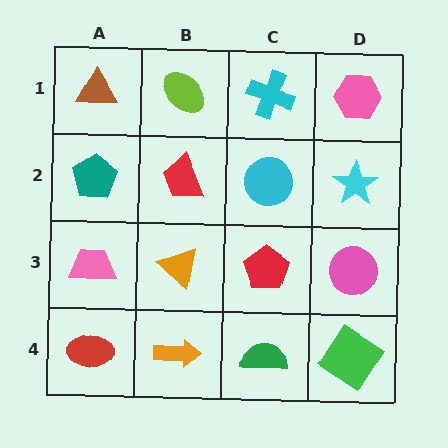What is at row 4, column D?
A green diamond.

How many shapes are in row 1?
4 shapes.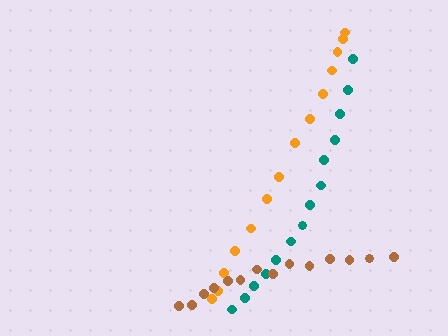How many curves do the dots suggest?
There are 3 distinct paths.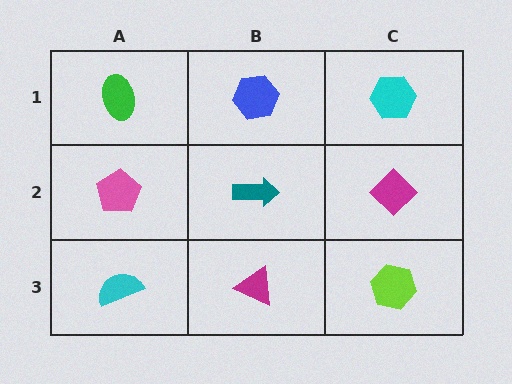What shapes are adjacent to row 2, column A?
A green ellipse (row 1, column A), a cyan semicircle (row 3, column A), a teal arrow (row 2, column B).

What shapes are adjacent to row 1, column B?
A teal arrow (row 2, column B), a green ellipse (row 1, column A), a cyan hexagon (row 1, column C).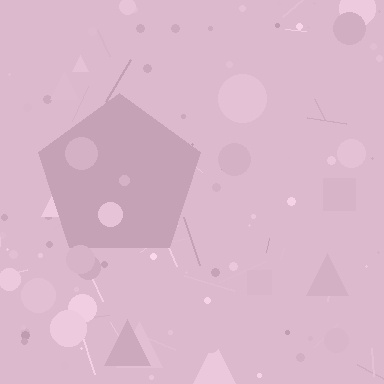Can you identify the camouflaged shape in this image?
The camouflaged shape is a pentagon.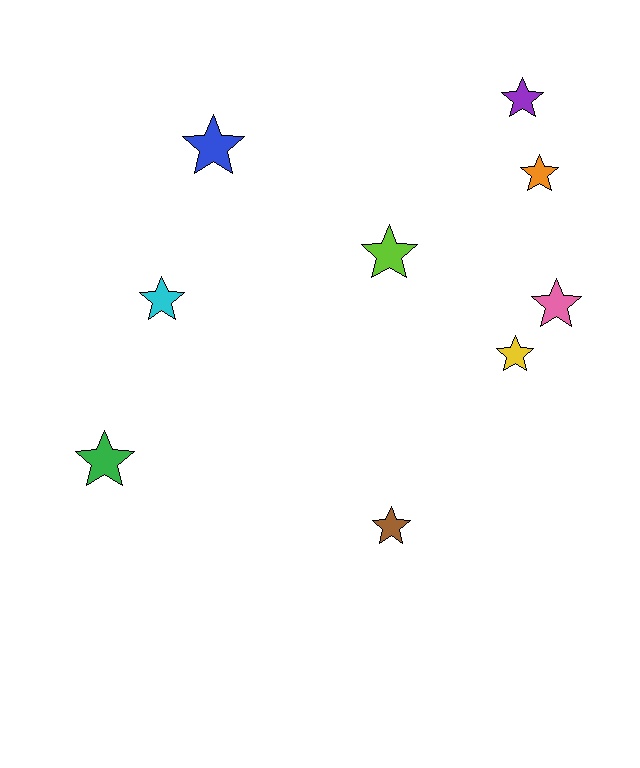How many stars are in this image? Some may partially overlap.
There are 9 stars.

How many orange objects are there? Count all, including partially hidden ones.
There is 1 orange object.